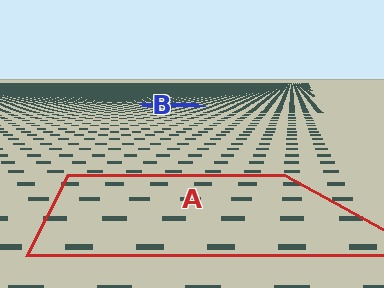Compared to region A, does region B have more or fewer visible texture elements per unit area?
Region B has more texture elements per unit area — they are packed more densely because it is farther away.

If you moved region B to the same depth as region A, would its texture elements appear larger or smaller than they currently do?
They would appear larger. At a closer depth, the same texture elements are projected at a bigger on-screen size.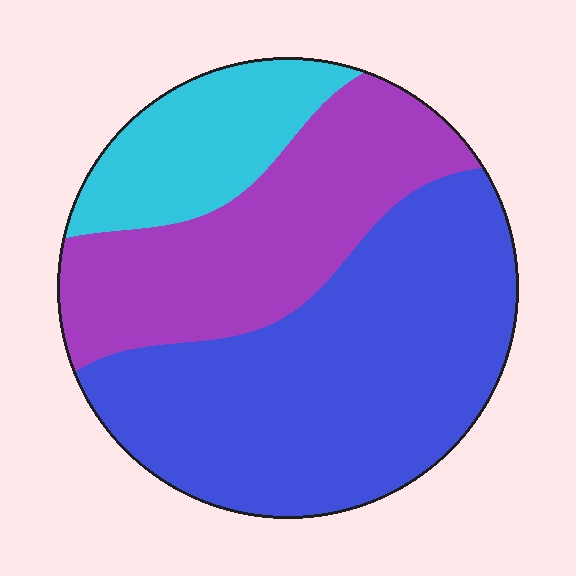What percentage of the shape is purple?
Purple covers about 30% of the shape.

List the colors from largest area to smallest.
From largest to smallest: blue, purple, cyan.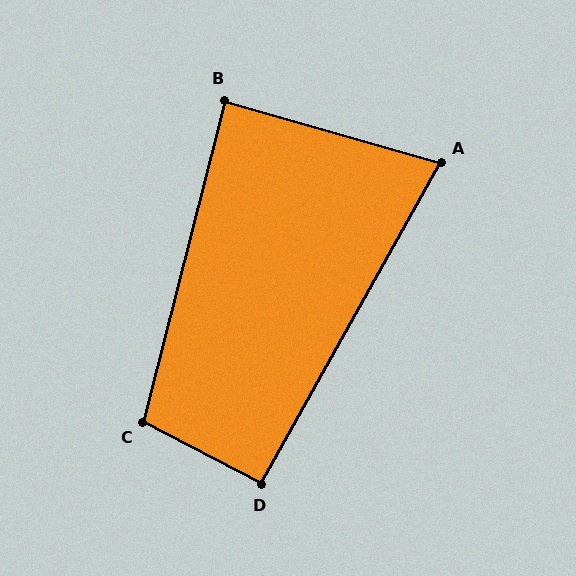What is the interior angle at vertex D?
Approximately 92 degrees (approximately right).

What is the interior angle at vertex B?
Approximately 88 degrees (approximately right).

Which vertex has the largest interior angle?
C, at approximately 103 degrees.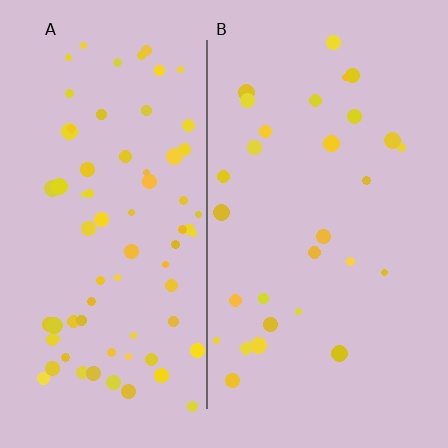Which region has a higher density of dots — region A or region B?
A (the left).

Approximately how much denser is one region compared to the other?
Approximately 2.6× — region A over region B.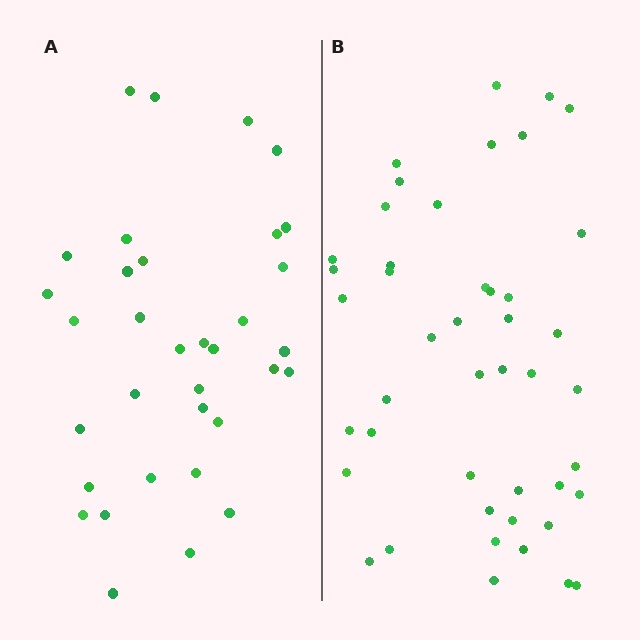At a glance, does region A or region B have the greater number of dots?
Region B (the right region) has more dots.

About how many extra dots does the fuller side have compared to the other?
Region B has roughly 12 or so more dots than region A.